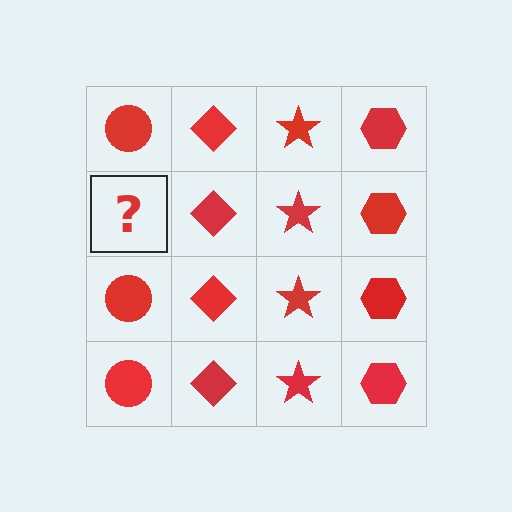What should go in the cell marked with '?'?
The missing cell should contain a red circle.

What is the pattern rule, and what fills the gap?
The rule is that each column has a consistent shape. The gap should be filled with a red circle.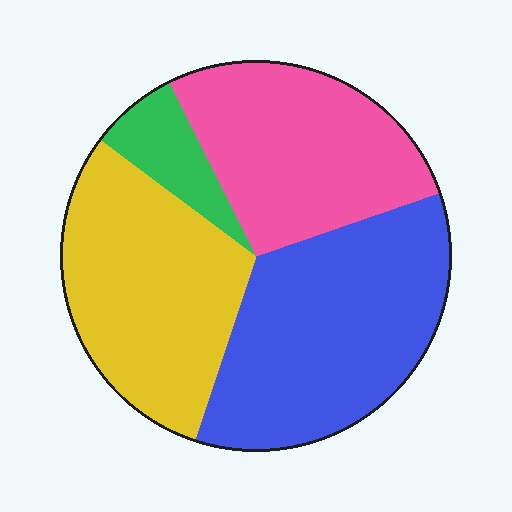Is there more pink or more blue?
Blue.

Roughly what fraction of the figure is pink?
Pink covers roughly 25% of the figure.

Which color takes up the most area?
Blue, at roughly 35%.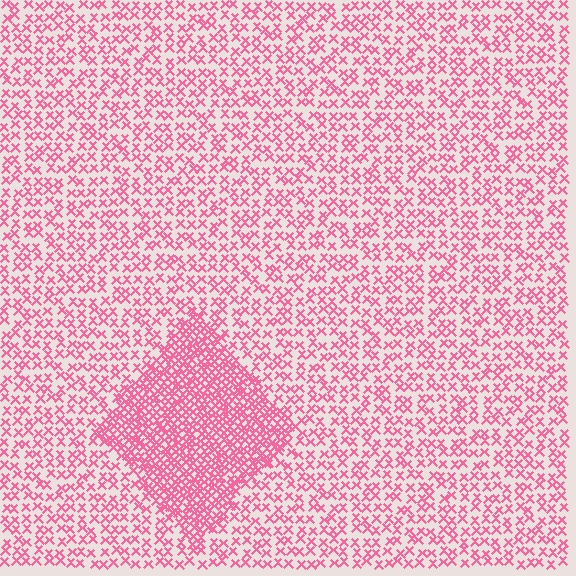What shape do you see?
I see a diamond.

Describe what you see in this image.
The image contains small pink elements arranged at two different densities. A diamond-shaped region is visible where the elements are more densely packed than the surrounding area.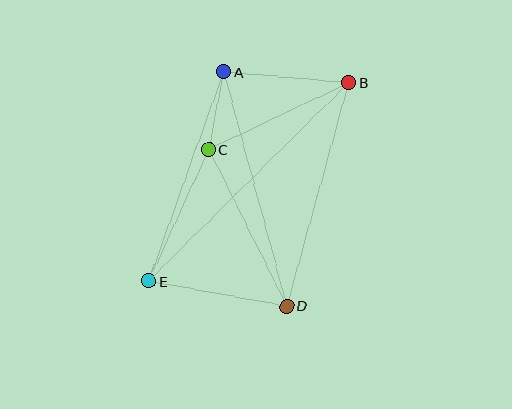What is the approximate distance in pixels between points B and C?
The distance between B and C is approximately 156 pixels.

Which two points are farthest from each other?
Points B and E are farthest from each other.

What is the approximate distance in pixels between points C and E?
The distance between C and E is approximately 145 pixels.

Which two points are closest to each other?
Points A and C are closest to each other.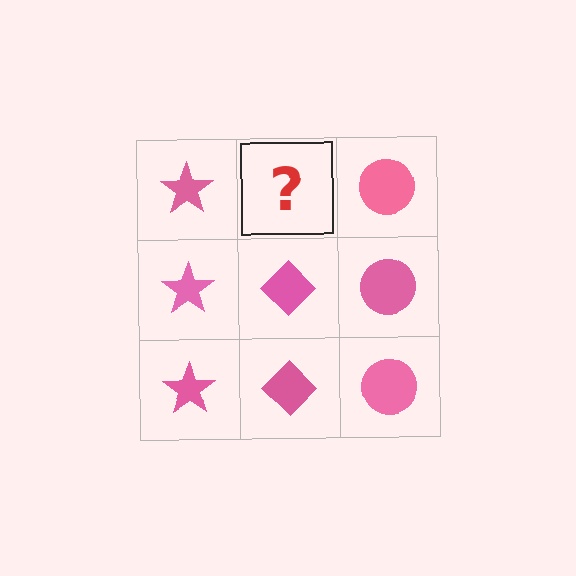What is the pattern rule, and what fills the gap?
The rule is that each column has a consistent shape. The gap should be filled with a pink diamond.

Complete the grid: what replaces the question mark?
The question mark should be replaced with a pink diamond.